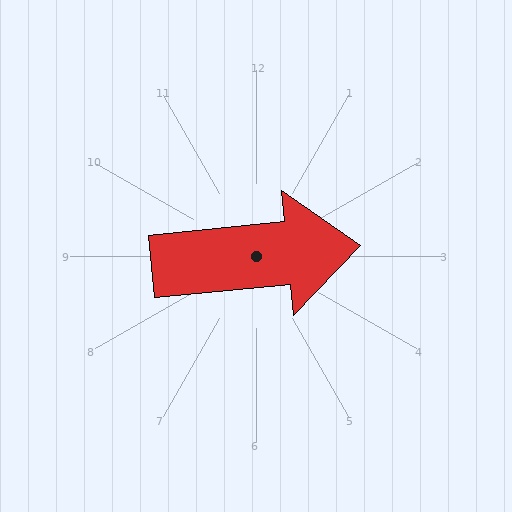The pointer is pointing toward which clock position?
Roughly 3 o'clock.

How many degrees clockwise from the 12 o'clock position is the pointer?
Approximately 84 degrees.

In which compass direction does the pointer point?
East.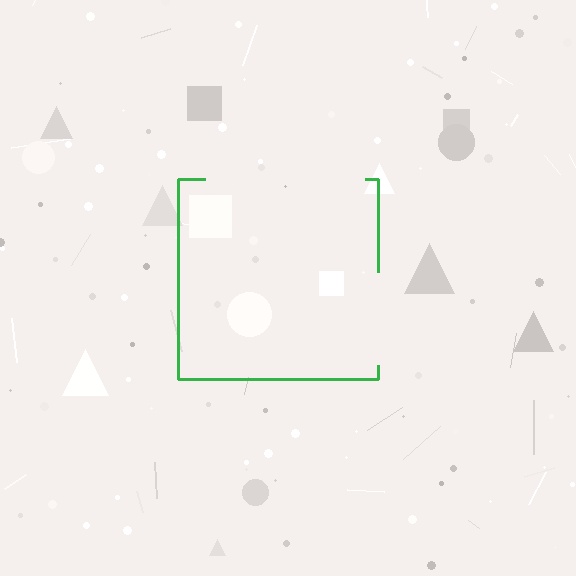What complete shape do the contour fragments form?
The contour fragments form a square.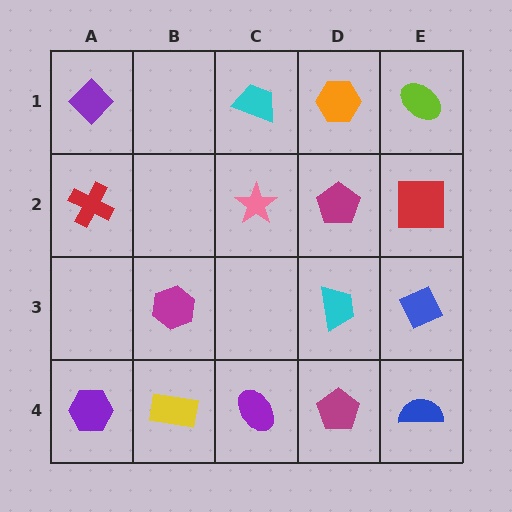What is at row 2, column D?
A magenta pentagon.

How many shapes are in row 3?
3 shapes.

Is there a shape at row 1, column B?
No, that cell is empty.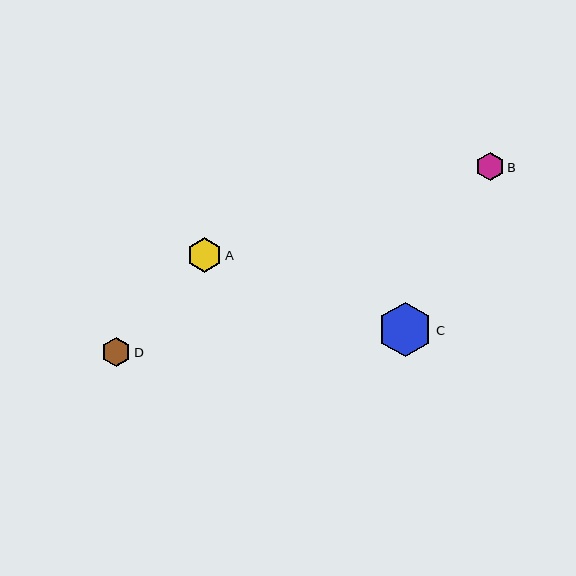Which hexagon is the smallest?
Hexagon B is the smallest with a size of approximately 28 pixels.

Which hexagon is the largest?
Hexagon C is the largest with a size of approximately 54 pixels.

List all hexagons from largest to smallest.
From largest to smallest: C, A, D, B.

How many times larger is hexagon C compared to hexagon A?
Hexagon C is approximately 1.6 times the size of hexagon A.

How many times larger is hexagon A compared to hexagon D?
Hexagon A is approximately 1.2 times the size of hexagon D.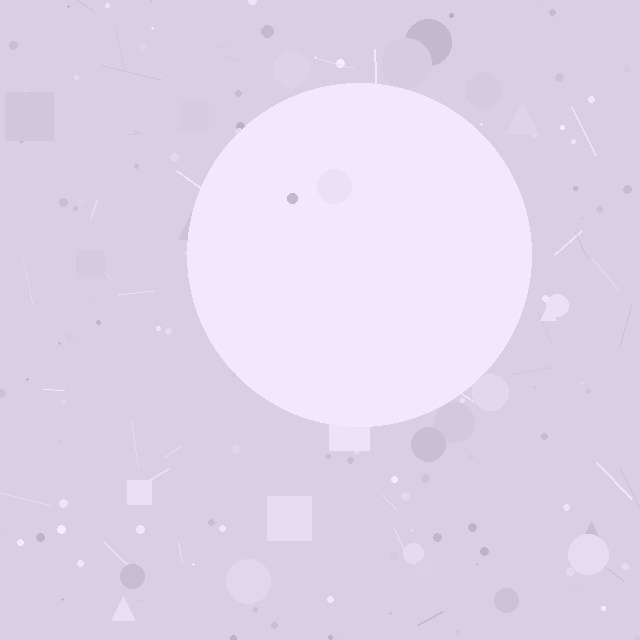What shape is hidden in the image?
A circle is hidden in the image.